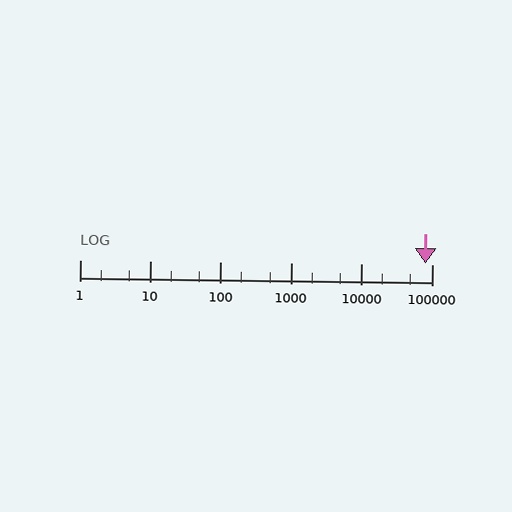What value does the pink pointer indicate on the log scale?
The pointer indicates approximately 82000.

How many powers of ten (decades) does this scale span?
The scale spans 5 decades, from 1 to 100000.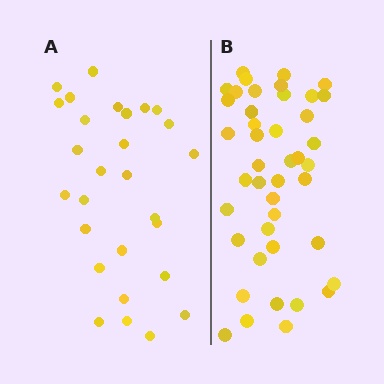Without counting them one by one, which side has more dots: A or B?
Region B (the right region) has more dots.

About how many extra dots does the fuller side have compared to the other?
Region B has approximately 15 more dots than region A.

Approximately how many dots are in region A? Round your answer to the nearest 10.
About 30 dots. (The exact count is 28, which rounds to 30.)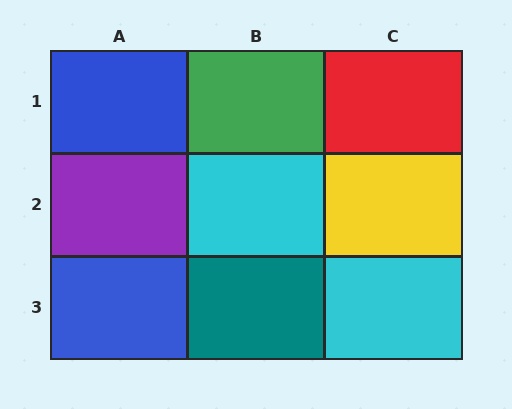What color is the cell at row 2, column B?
Cyan.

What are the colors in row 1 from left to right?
Blue, green, red.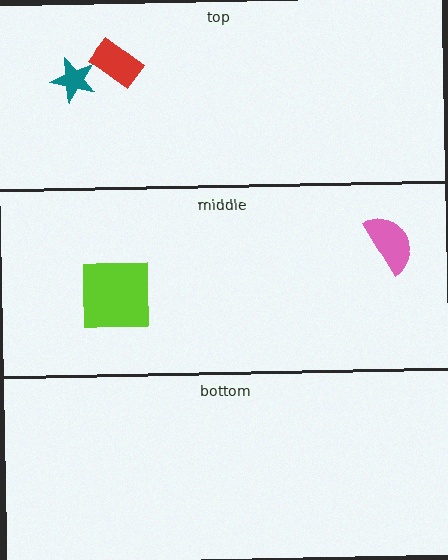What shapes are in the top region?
The red rectangle, the teal star.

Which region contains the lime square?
The middle region.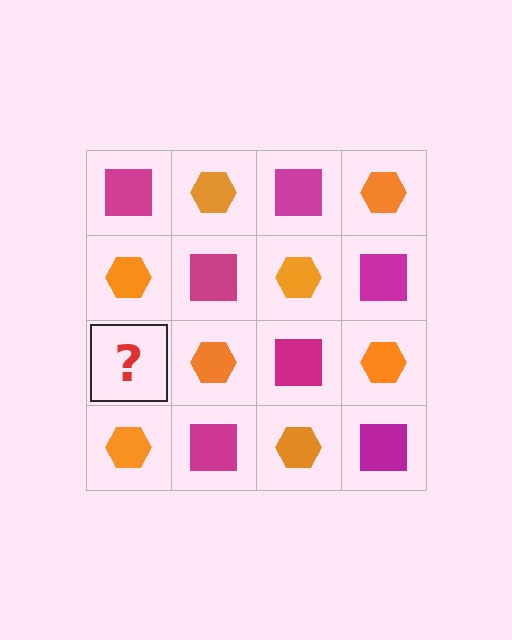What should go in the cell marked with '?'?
The missing cell should contain a magenta square.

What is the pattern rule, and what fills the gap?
The rule is that it alternates magenta square and orange hexagon in a checkerboard pattern. The gap should be filled with a magenta square.